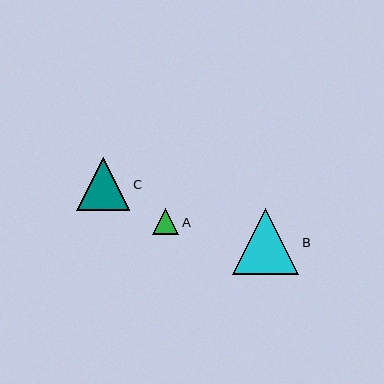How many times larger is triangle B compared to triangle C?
Triangle B is approximately 1.3 times the size of triangle C.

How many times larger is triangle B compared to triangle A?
Triangle B is approximately 2.5 times the size of triangle A.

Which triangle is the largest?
Triangle B is the largest with a size of approximately 66 pixels.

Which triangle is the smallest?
Triangle A is the smallest with a size of approximately 26 pixels.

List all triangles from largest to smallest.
From largest to smallest: B, C, A.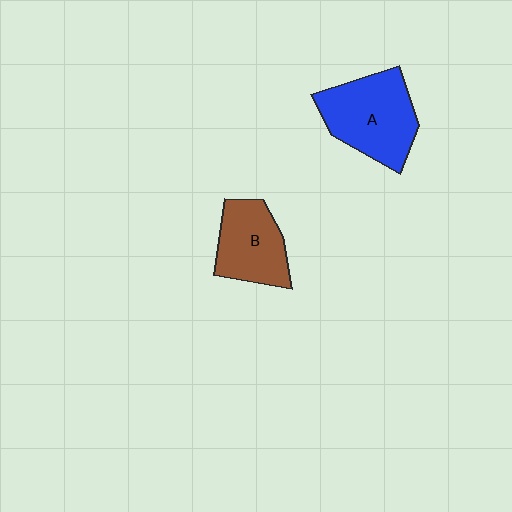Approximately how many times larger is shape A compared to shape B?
Approximately 1.3 times.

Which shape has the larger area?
Shape A (blue).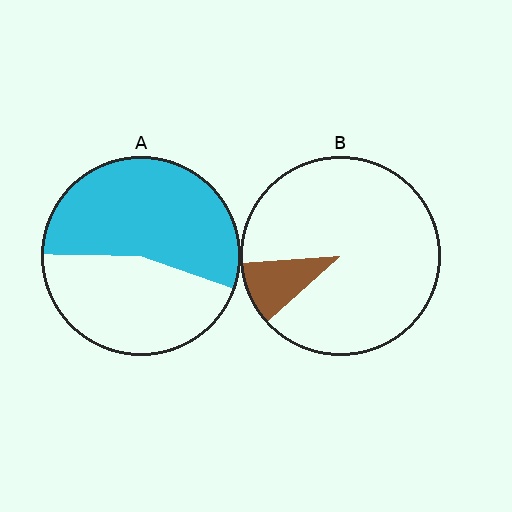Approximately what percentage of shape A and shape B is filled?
A is approximately 55% and B is approximately 10%.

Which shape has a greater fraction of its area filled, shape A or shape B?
Shape A.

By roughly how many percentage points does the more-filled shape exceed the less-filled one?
By roughly 45 percentage points (A over B).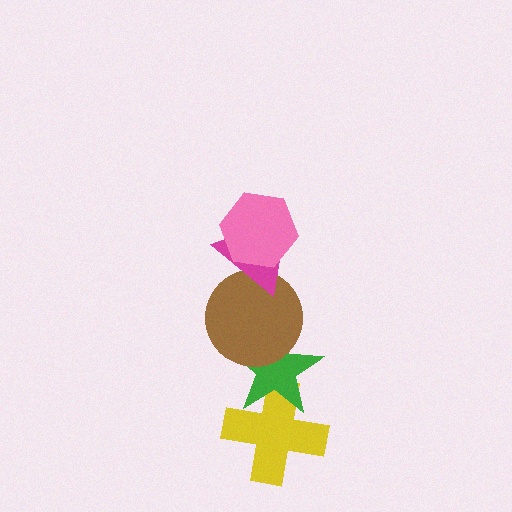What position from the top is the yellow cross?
The yellow cross is 5th from the top.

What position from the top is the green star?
The green star is 4th from the top.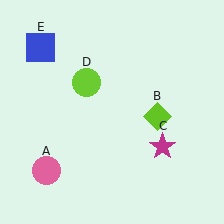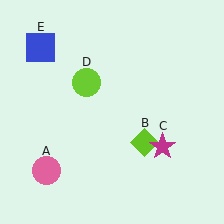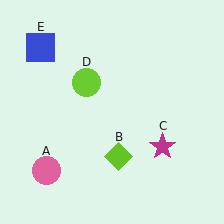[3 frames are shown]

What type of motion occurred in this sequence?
The lime diamond (object B) rotated clockwise around the center of the scene.